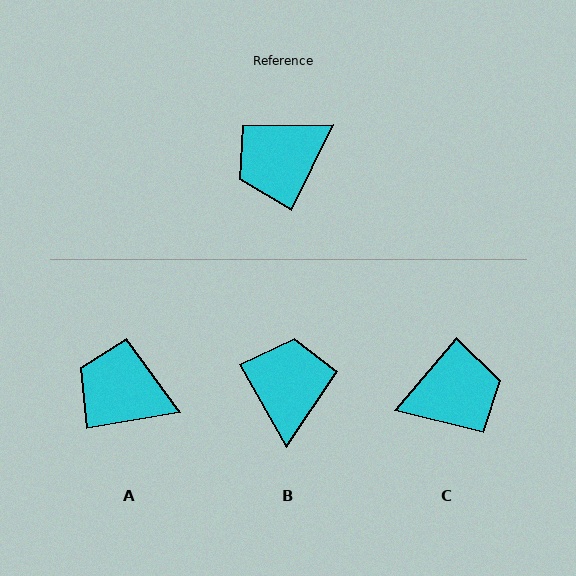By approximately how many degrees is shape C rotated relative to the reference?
Approximately 166 degrees counter-clockwise.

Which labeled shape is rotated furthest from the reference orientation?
C, about 166 degrees away.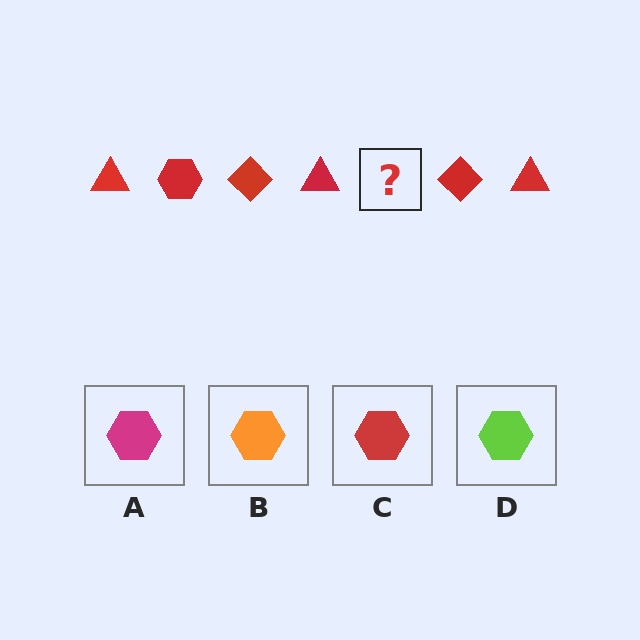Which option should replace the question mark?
Option C.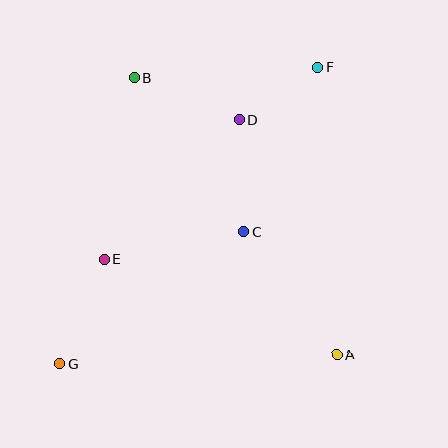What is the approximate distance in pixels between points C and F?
The distance between C and F is approximately 181 pixels.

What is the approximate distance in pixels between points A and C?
The distance between A and C is approximately 154 pixels.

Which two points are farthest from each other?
Points F and G are farthest from each other.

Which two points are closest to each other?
Points D and F are closest to each other.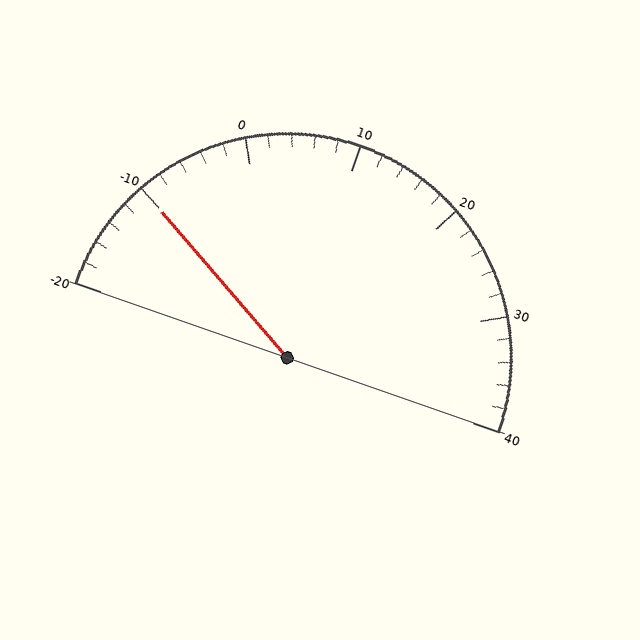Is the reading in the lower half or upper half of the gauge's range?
The reading is in the lower half of the range (-20 to 40).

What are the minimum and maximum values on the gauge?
The gauge ranges from -20 to 40.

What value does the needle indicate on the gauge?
The needle indicates approximately -10.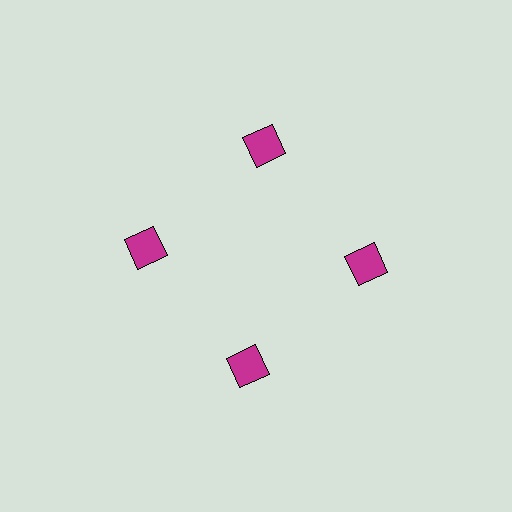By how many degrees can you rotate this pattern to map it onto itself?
The pattern maps onto itself every 90 degrees of rotation.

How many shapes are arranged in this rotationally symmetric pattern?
There are 4 shapes, arranged in 4 groups of 1.